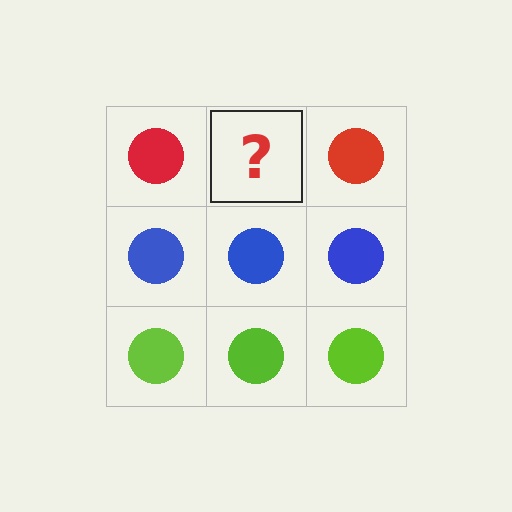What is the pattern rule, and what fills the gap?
The rule is that each row has a consistent color. The gap should be filled with a red circle.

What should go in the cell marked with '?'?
The missing cell should contain a red circle.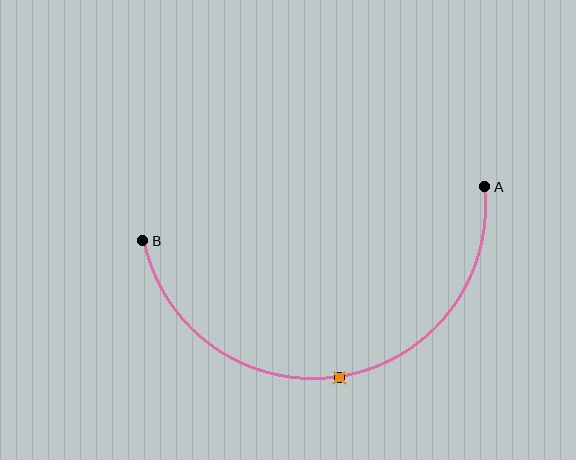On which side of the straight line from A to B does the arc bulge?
The arc bulges below the straight line connecting A and B.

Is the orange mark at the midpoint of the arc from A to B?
Yes. The orange mark lies on the arc at equal arc-length from both A and B — it is the arc midpoint.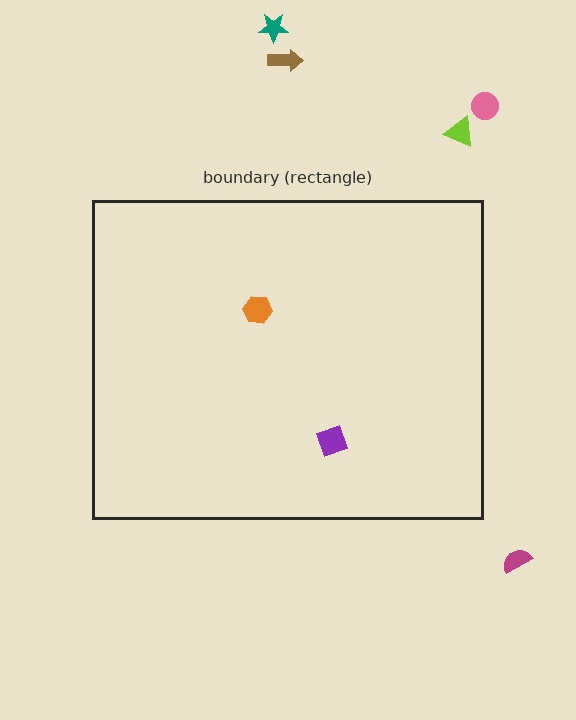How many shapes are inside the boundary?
2 inside, 5 outside.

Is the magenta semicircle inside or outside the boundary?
Outside.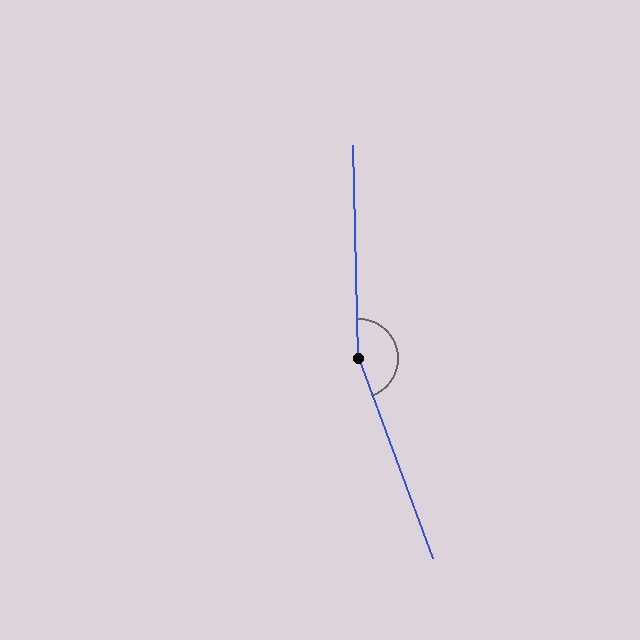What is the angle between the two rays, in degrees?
Approximately 161 degrees.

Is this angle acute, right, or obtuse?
It is obtuse.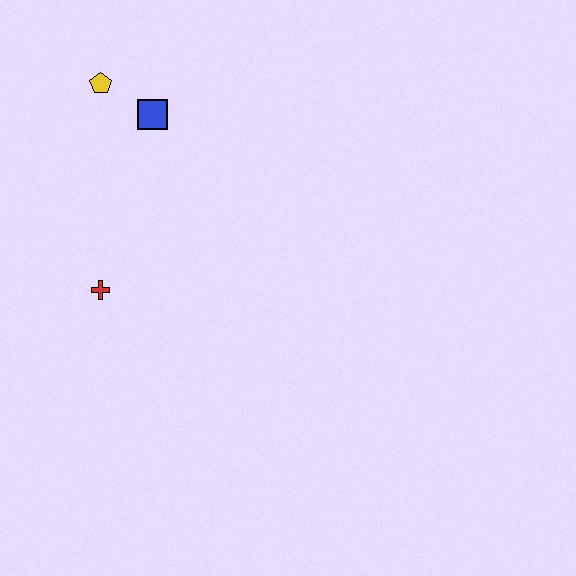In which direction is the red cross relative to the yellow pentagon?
The red cross is below the yellow pentagon.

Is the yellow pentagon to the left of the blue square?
Yes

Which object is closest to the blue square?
The yellow pentagon is closest to the blue square.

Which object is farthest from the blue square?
The red cross is farthest from the blue square.